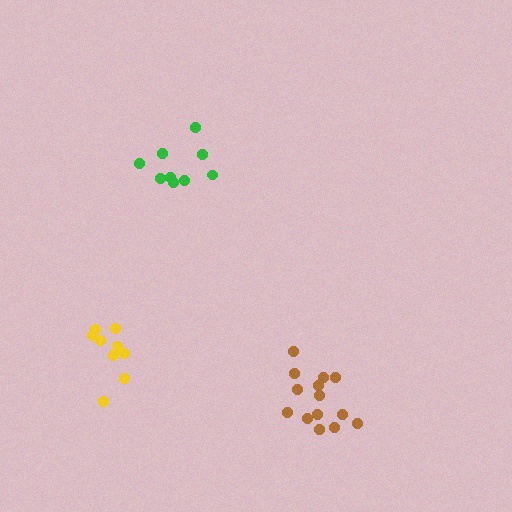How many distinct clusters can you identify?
There are 3 distinct clusters.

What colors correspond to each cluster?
The clusters are colored: green, brown, yellow.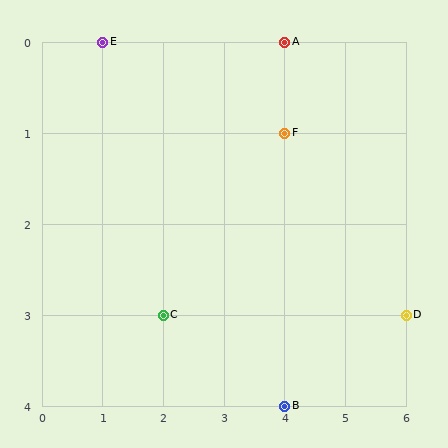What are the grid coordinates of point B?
Point B is at grid coordinates (4, 4).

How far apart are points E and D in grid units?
Points E and D are 5 columns and 3 rows apart (about 5.8 grid units diagonally).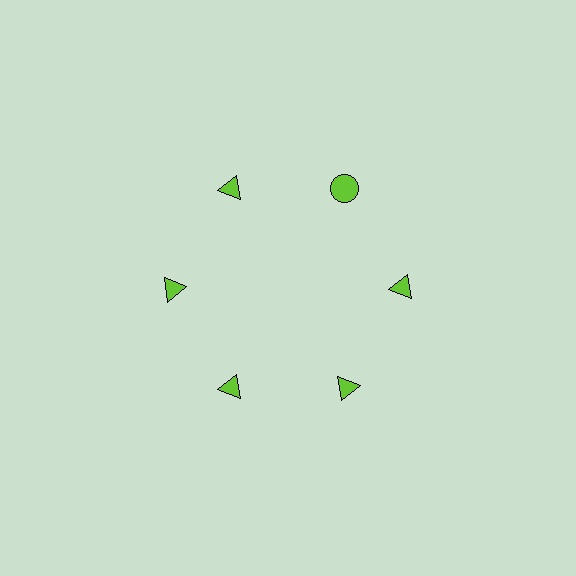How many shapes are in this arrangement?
There are 6 shapes arranged in a ring pattern.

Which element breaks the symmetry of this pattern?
The lime circle at roughly the 1 o'clock position breaks the symmetry. All other shapes are lime triangles.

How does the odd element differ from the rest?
It has a different shape: circle instead of triangle.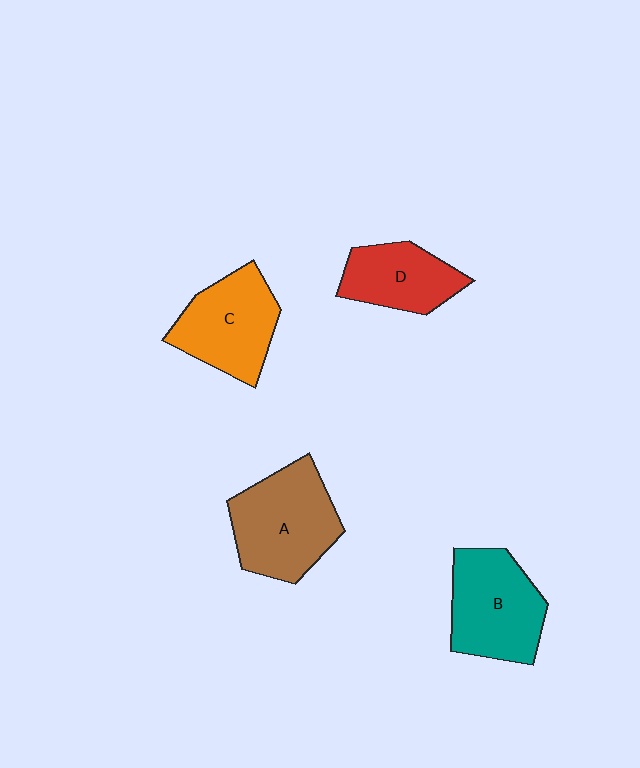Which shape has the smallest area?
Shape D (red).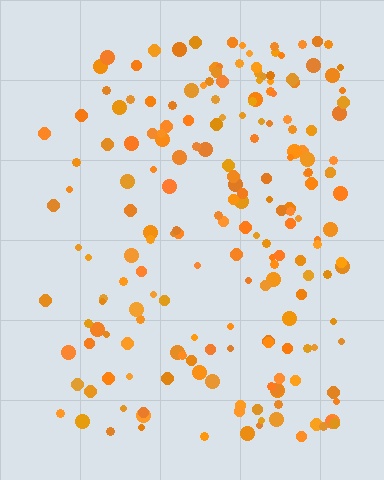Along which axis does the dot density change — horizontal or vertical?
Horizontal.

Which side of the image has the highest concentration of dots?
The right.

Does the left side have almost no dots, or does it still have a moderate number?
Still a moderate number, just noticeably fewer than the right.